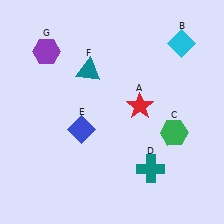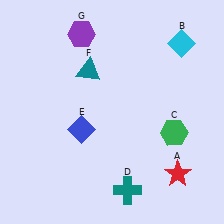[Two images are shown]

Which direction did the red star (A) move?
The red star (A) moved down.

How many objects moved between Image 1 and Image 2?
3 objects moved between the two images.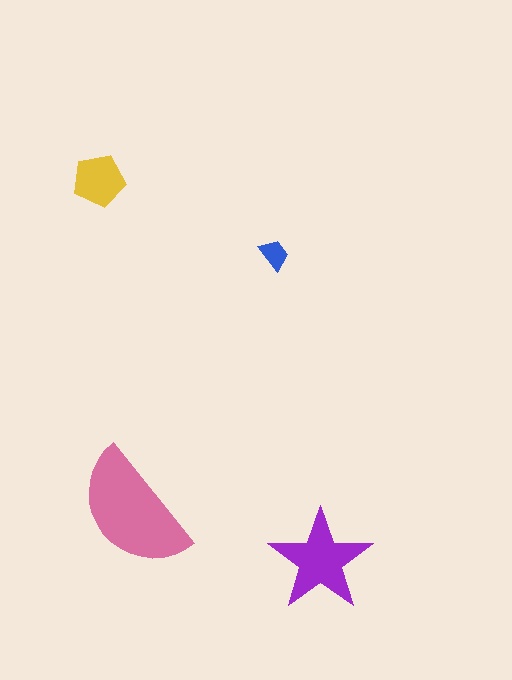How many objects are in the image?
There are 4 objects in the image.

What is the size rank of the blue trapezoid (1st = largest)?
4th.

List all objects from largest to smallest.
The pink semicircle, the purple star, the yellow pentagon, the blue trapezoid.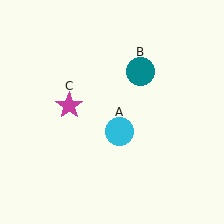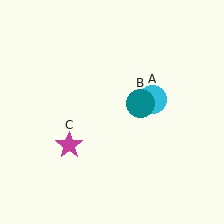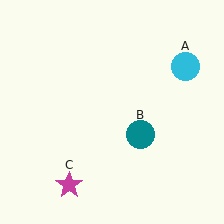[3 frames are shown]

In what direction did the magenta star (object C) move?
The magenta star (object C) moved down.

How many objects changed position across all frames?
3 objects changed position: cyan circle (object A), teal circle (object B), magenta star (object C).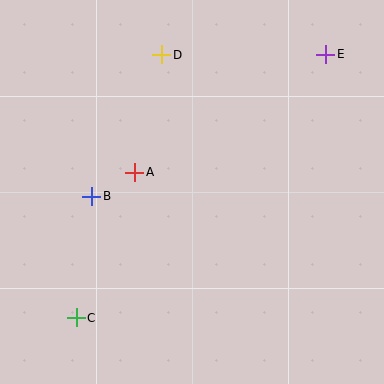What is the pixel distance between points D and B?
The distance between D and B is 158 pixels.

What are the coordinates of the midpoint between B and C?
The midpoint between B and C is at (84, 257).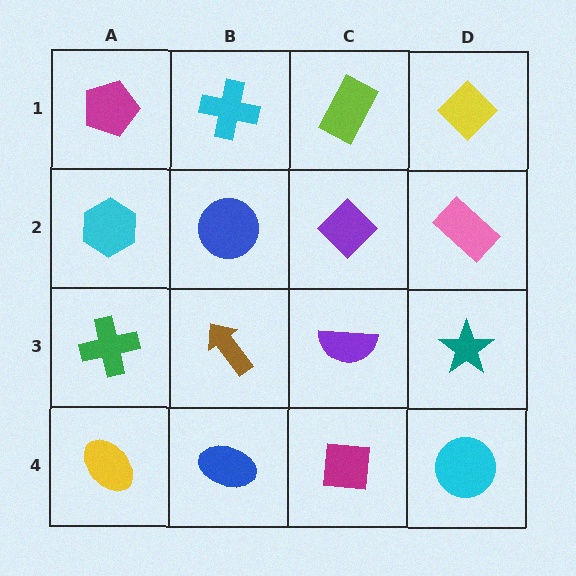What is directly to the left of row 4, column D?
A magenta square.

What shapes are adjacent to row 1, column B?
A blue circle (row 2, column B), a magenta pentagon (row 1, column A), a lime rectangle (row 1, column C).